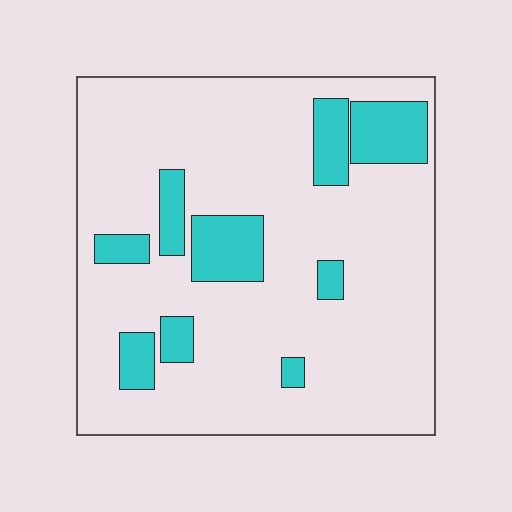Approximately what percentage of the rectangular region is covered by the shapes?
Approximately 15%.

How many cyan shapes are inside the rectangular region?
9.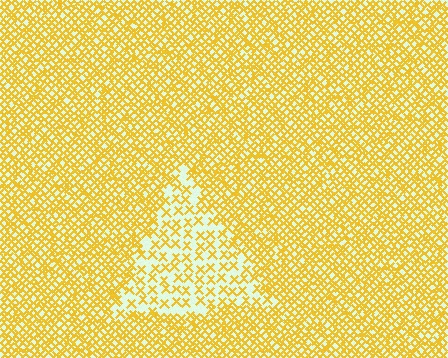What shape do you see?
I see a triangle.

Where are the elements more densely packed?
The elements are more densely packed outside the triangle boundary.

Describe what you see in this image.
The image contains small yellow elements arranged at two different densities. A triangle-shaped region is visible where the elements are less densely packed than the surrounding area.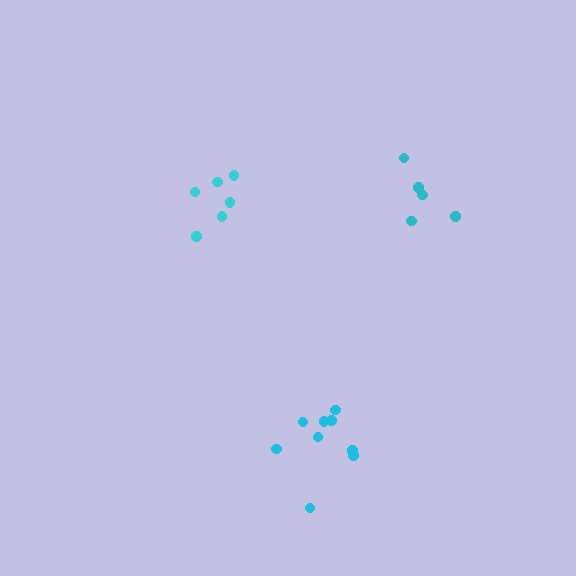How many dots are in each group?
Group 1: 9 dots, Group 2: 6 dots, Group 3: 6 dots (21 total).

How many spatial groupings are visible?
There are 3 spatial groupings.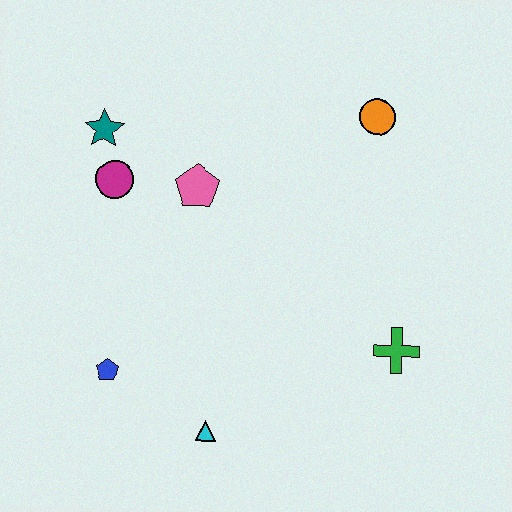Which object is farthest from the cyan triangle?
The orange circle is farthest from the cyan triangle.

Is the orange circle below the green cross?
No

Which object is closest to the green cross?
The cyan triangle is closest to the green cross.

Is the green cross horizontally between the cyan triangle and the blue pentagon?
No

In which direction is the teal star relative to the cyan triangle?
The teal star is above the cyan triangle.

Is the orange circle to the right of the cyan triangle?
Yes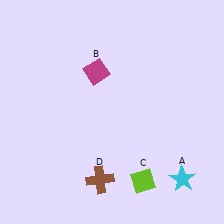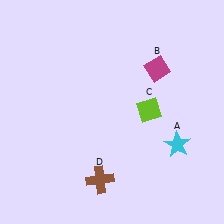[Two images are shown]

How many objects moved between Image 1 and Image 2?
3 objects moved between the two images.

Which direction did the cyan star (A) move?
The cyan star (A) moved up.